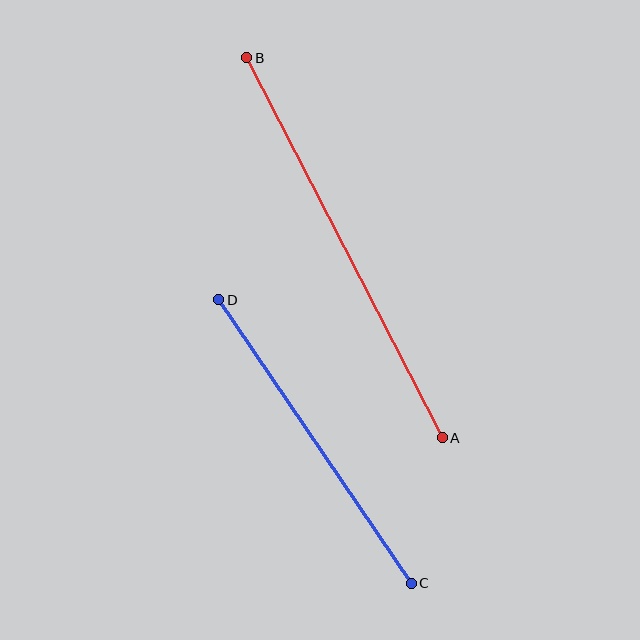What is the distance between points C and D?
The distance is approximately 343 pixels.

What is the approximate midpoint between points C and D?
The midpoint is at approximately (315, 441) pixels.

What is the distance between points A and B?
The distance is approximately 427 pixels.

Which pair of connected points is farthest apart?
Points A and B are farthest apart.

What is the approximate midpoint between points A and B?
The midpoint is at approximately (345, 248) pixels.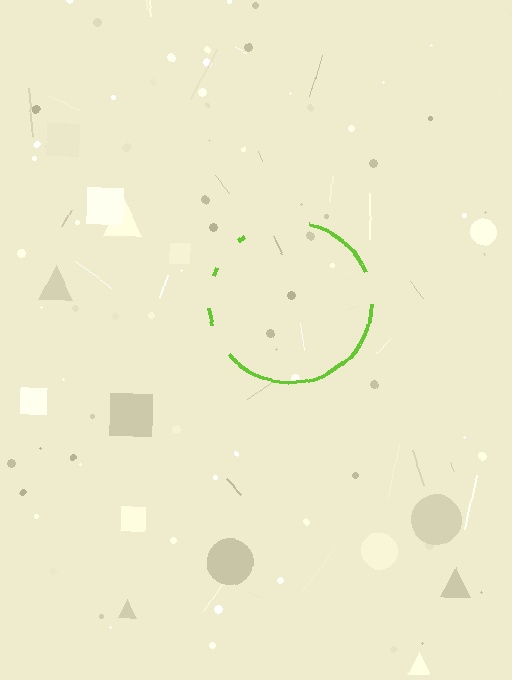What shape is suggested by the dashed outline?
The dashed outline suggests a circle.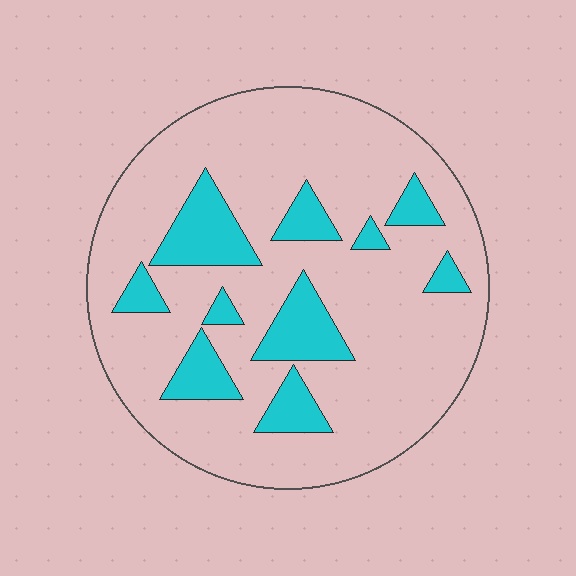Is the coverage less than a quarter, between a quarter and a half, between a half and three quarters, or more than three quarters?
Less than a quarter.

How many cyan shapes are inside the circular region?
10.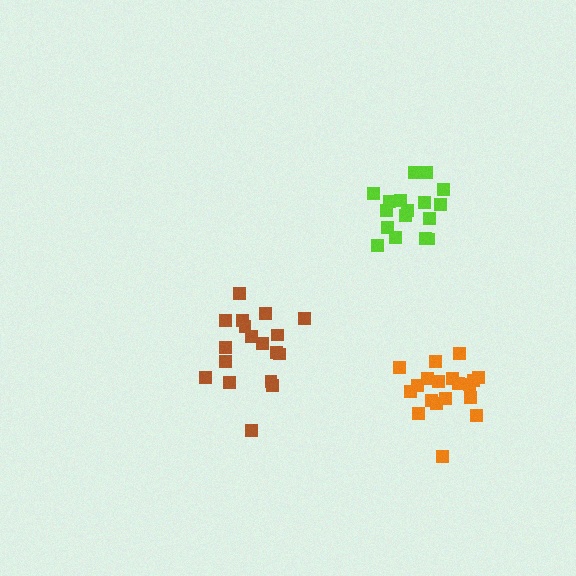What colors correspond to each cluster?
The clusters are colored: brown, lime, orange.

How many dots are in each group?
Group 1: 18 dots, Group 2: 17 dots, Group 3: 19 dots (54 total).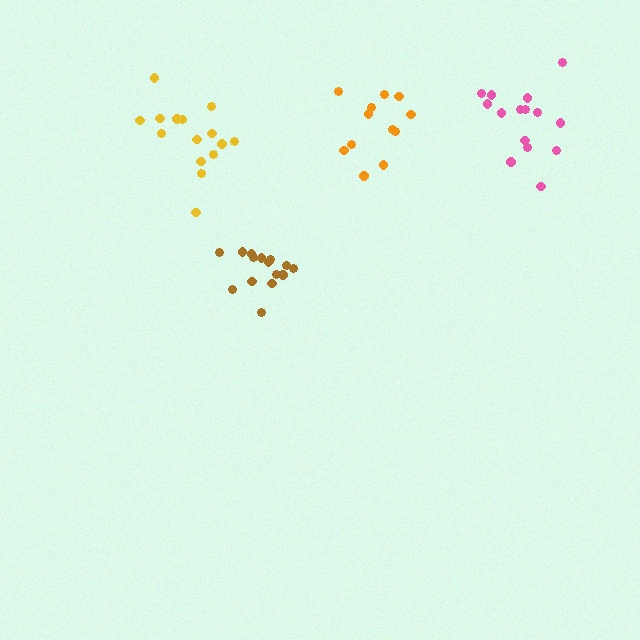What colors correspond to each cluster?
The clusters are colored: brown, yellow, orange, pink.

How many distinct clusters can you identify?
There are 4 distinct clusters.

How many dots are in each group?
Group 1: 15 dots, Group 2: 15 dots, Group 3: 12 dots, Group 4: 15 dots (57 total).